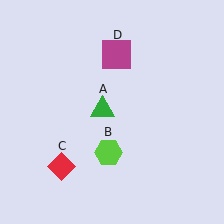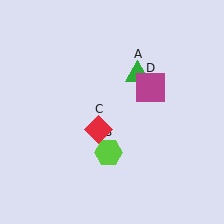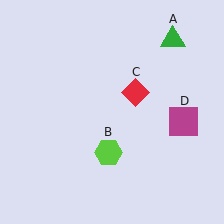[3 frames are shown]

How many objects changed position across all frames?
3 objects changed position: green triangle (object A), red diamond (object C), magenta square (object D).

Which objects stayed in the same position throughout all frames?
Lime hexagon (object B) remained stationary.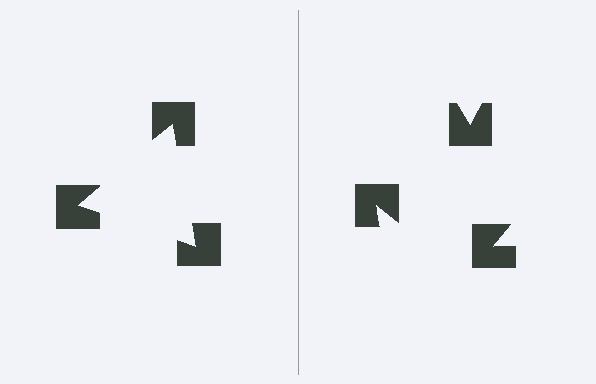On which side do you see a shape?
An illusory triangle appears on the left side. On the right side the wedge cuts are rotated, so no coherent shape forms.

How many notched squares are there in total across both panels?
6 — 3 on each side.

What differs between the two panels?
The notched squares are positioned identically on both sides; only the wedge orientations differ. On the left they align to a triangle; on the right they are misaligned.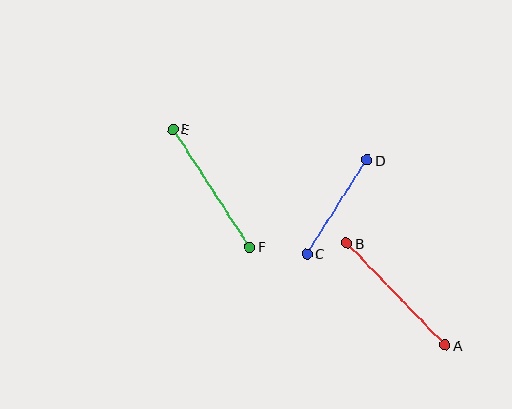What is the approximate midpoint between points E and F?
The midpoint is at approximately (211, 188) pixels.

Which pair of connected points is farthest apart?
Points A and B are farthest apart.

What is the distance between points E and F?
The distance is approximately 141 pixels.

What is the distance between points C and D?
The distance is approximately 111 pixels.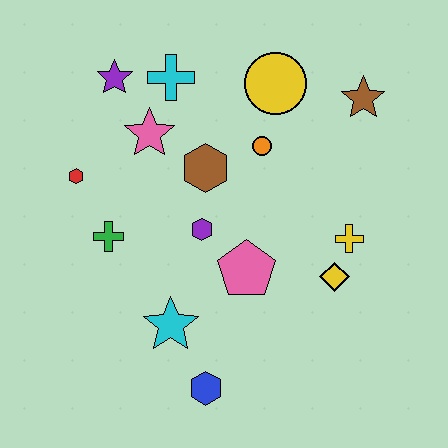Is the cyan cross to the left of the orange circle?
Yes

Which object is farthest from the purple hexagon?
The brown star is farthest from the purple hexagon.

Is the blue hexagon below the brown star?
Yes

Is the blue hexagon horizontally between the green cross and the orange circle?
Yes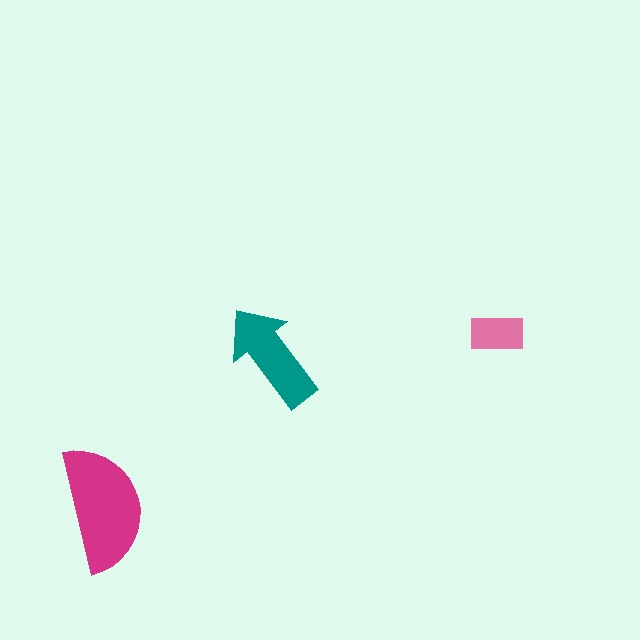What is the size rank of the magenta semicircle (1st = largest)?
1st.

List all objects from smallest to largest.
The pink rectangle, the teal arrow, the magenta semicircle.